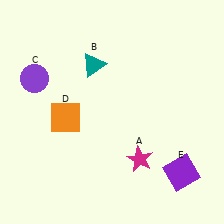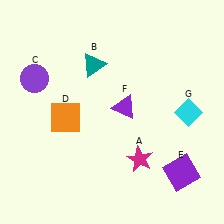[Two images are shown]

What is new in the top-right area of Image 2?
A purple triangle (F) was added in the top-right area of Image 2.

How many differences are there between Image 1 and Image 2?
There are 2 differences between the two images.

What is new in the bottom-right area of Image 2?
A cyan diamond (G) was added in the bottom-right area of Image 2.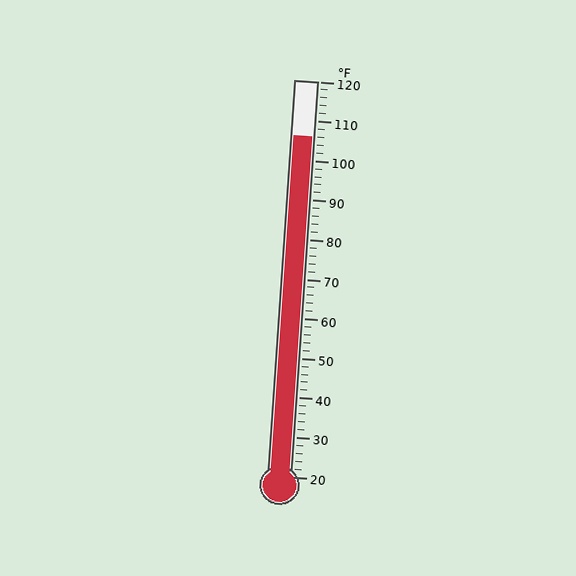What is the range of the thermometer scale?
The thermometer scale ranges from 20°F to 120°F.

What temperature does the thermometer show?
The thermometer shows approximately 106°F.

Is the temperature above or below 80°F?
The temperature is above 80°F.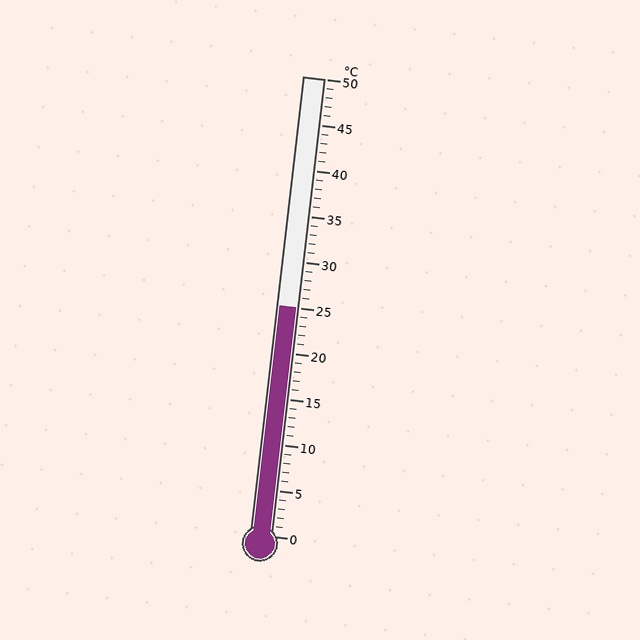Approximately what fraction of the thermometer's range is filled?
The thermometer is filled to approximately 50% of its range.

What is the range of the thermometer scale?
The thermometer scale ranges from 0°C to 50°C.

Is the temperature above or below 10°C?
The temperature is above 10°C.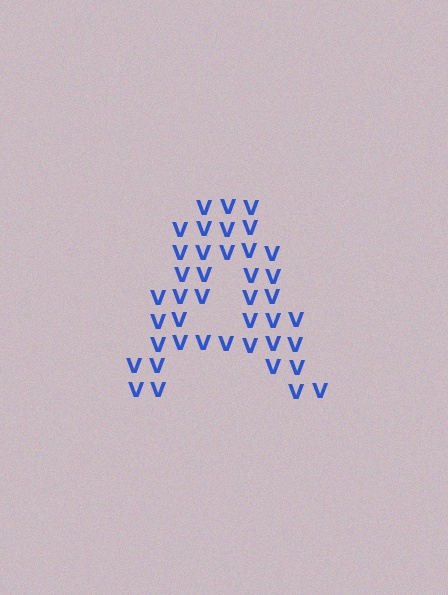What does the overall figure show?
The overall figure shows the letter A.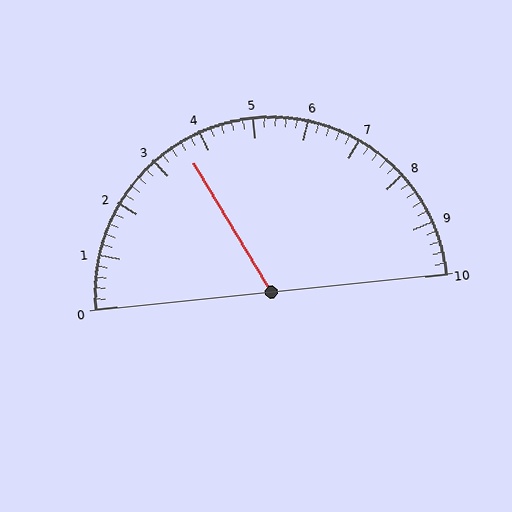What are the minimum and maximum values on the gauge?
The gauge ranges from 0 to 10.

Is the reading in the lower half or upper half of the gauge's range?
The reading is in the lower half of the range (0 to 10).